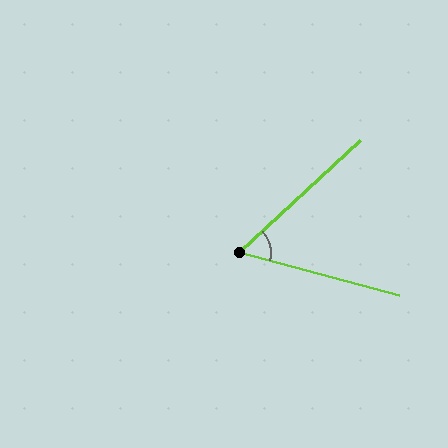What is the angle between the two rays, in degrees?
Approximately 58 degrees.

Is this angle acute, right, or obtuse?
It is acute.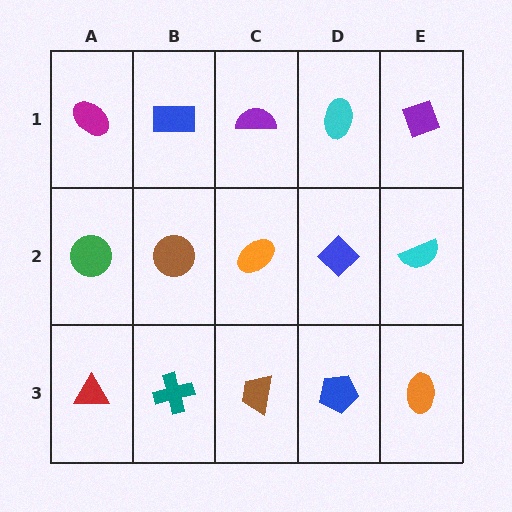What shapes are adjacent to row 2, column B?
A blue rectangle (row 1, column B), a teal cross (row 3, column B), a green circle (row 2, column A), an orange ellipse (row 2, column C).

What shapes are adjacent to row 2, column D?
A cyan ellipse (row 1, column D), a blue pentagon (row 3, column D), an orange ellipse (row 2, column C), a cyan semicircle (row 2, column E).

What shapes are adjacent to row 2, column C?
A purple semicircle (row 1, column C), a brown trapezoid (row 3, column C), a brown circle (row 2, column B), a blue diamond (row 2, column D).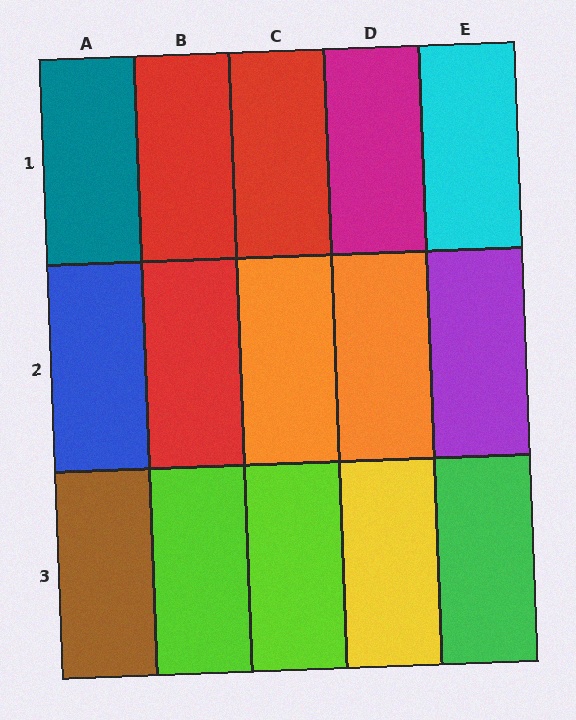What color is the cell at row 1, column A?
Teal.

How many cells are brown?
1 cell is brown.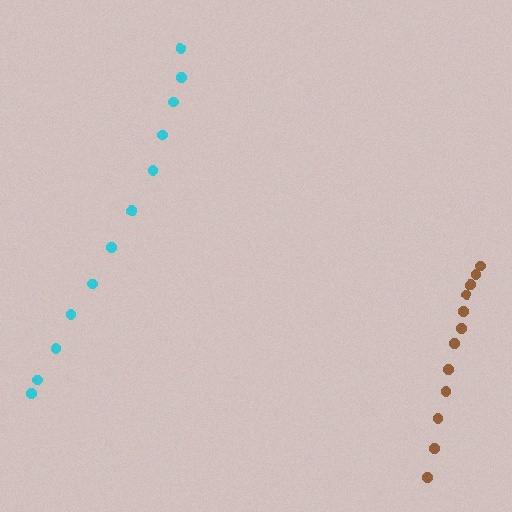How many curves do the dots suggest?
There are 2 distinct paths.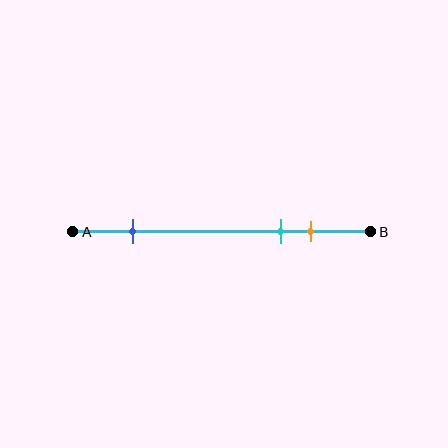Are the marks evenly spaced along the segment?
No, the marks are not evenly spaced.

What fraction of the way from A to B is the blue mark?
The blue mark is approximately 20% (0.2) of the way from A to B.